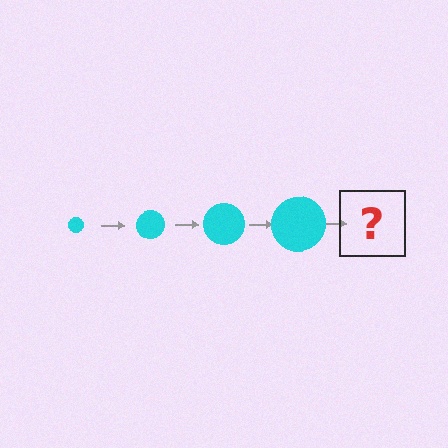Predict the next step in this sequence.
The next step is a cyan circle, larger than the previous one.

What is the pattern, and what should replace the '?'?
The pattern is that the circle gets progressively larger each step. The '?' should be a cyan circle, larger than the previous one.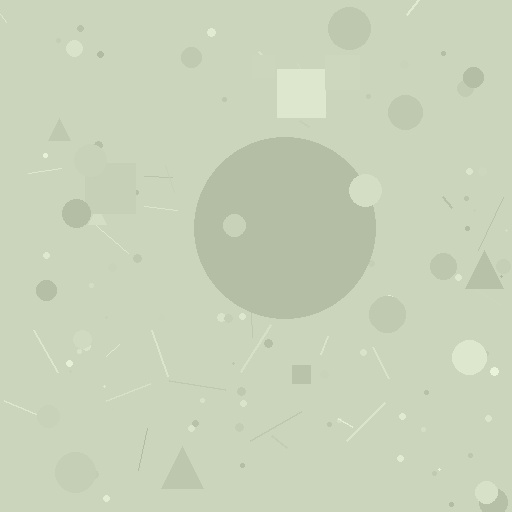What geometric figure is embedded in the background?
A circle is embedded in the background.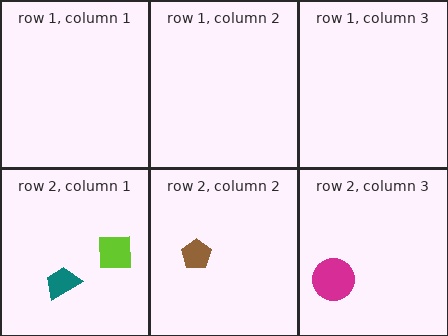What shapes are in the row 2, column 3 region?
The magenta circle.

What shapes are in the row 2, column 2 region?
The brown pentagon.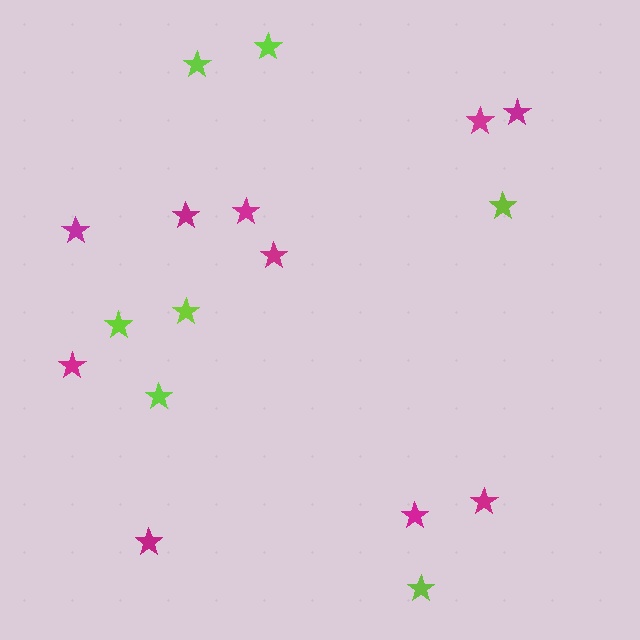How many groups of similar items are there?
There are 2 groups: one group of lime stars (7) and one group of magenta stars (10).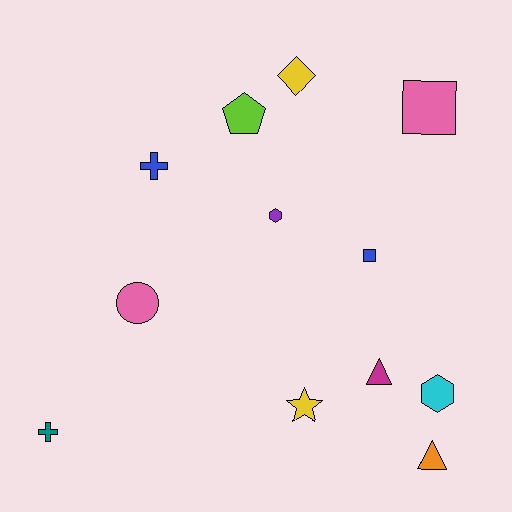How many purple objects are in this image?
There is 1 purple object.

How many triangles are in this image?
There are 2 triangles.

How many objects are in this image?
There are 12 objects.